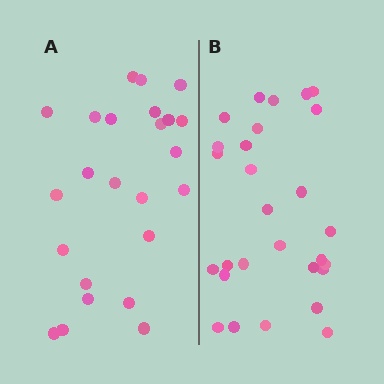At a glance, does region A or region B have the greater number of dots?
Region B (the right region) has more dots.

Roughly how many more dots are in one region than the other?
Region B has about 4 more dots than region A.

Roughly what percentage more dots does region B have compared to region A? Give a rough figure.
About 15% more.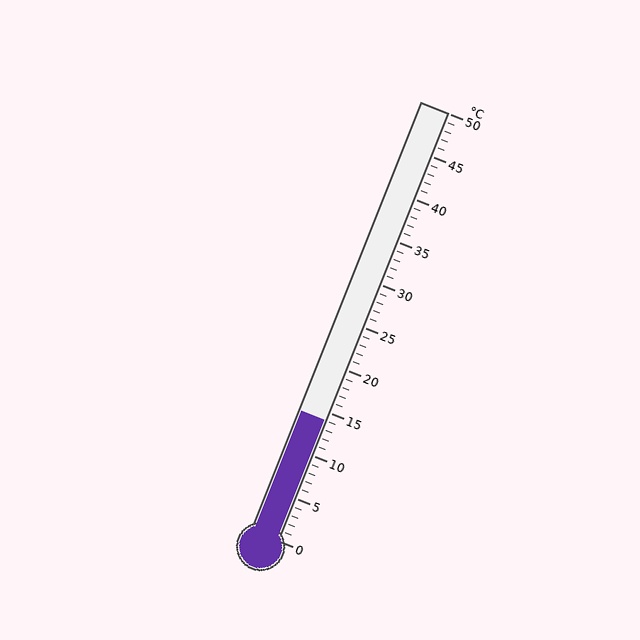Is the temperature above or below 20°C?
The temperature is below 20°C.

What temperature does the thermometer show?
The thermometer shows approximately 14°C.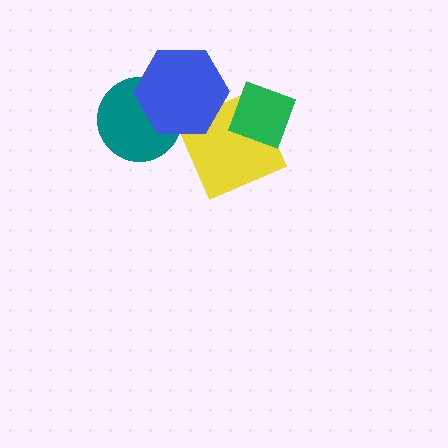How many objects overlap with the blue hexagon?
2 objects overlap with the blue hexagon.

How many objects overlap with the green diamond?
1 object overlaps with the green diamond.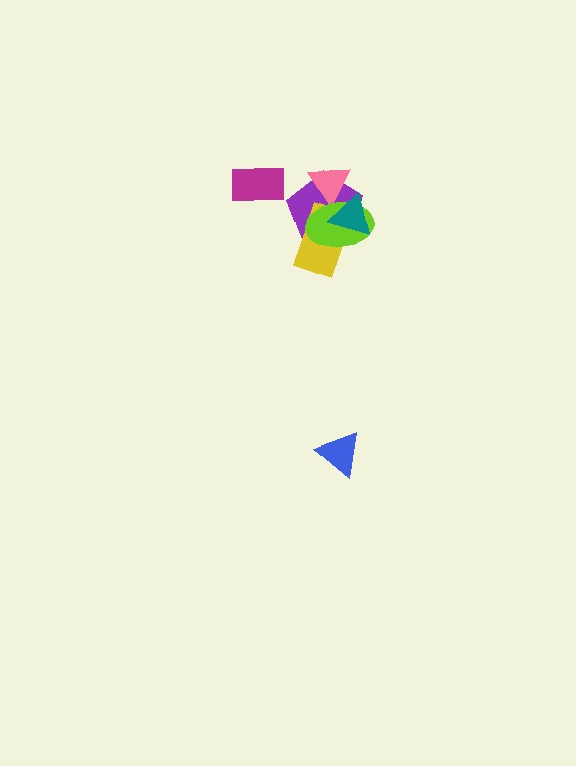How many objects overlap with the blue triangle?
0 objects overlap with the blue triangle.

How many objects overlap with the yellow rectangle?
3 objects overlap with the yellow rectangle.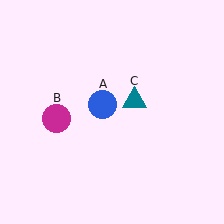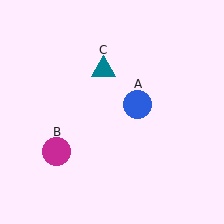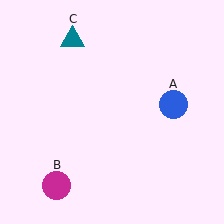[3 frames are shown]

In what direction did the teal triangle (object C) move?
The teal triangle (object C) moved up and to the left.